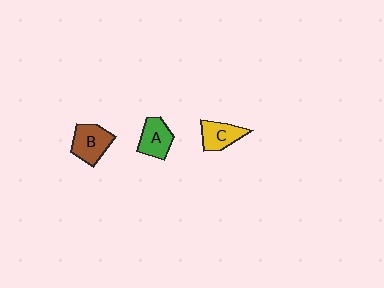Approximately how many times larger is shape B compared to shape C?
Approximately 1.2 times.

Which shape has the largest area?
Shape B (brown).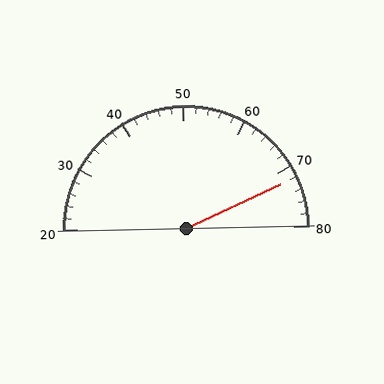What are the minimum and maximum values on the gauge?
The gauge ranges from 20 to 80.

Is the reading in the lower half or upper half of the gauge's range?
The reading is in the upper half of the range (20 to 80).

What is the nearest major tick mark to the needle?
The nearest major tick mark is 70.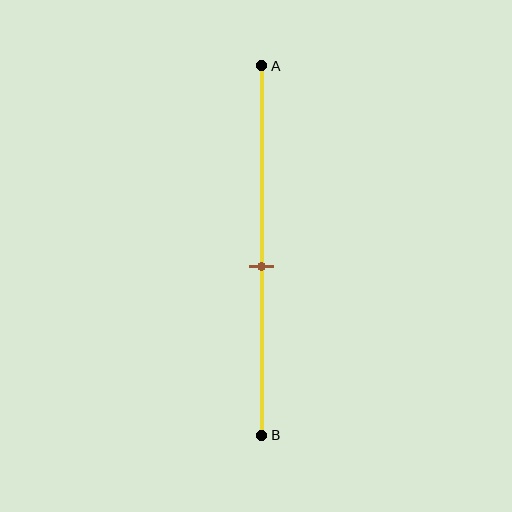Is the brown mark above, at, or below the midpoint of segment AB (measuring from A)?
The brown mark is below the midpoint of segment AB.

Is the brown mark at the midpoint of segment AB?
No, the mark is at about 55% from A, not at the 50% midpoint.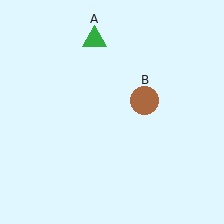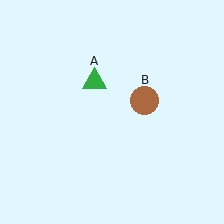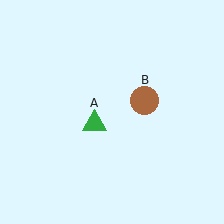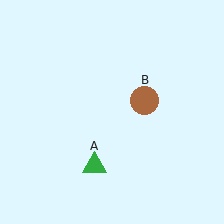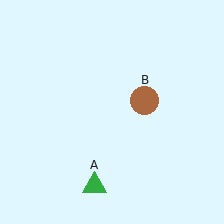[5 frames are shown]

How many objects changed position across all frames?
1 object changed position: green triangle (object A).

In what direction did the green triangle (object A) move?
The green triangle (object A) moved down.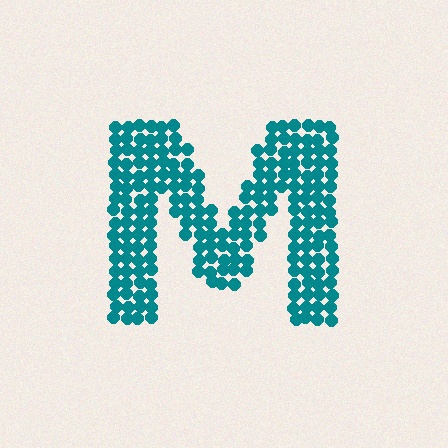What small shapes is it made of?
It is made of small circles.